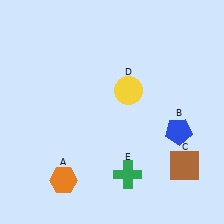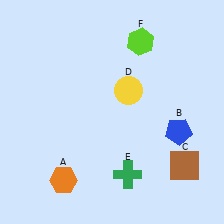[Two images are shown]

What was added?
A lime hexagon (F) was added in Image 2.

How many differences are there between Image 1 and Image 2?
There is 1 difference between the two images.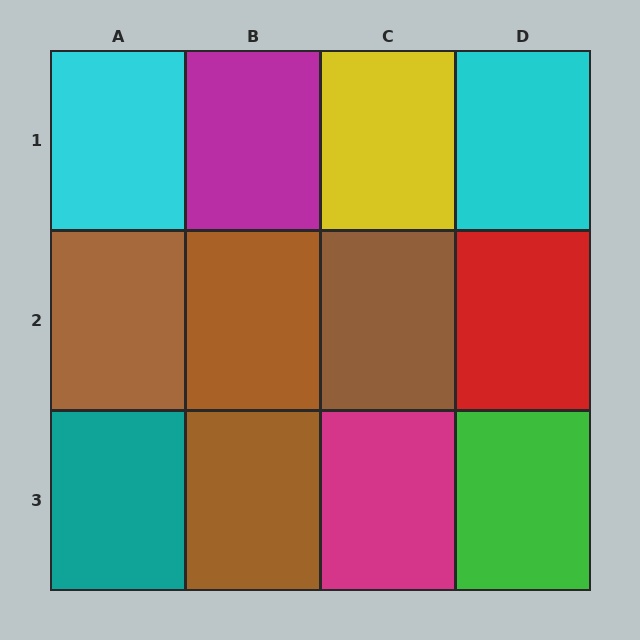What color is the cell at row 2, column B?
Brown.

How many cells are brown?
4 cells are brown.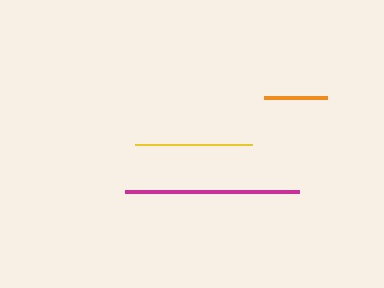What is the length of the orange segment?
The orange segment is approximately 62 pixels long.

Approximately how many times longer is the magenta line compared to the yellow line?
The magenta line is approximately 1.5 times the length of the yellow line.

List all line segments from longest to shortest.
From longest to shortest: magenta, yellow, orange.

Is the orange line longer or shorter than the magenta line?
The magenta line is longer than the orange line.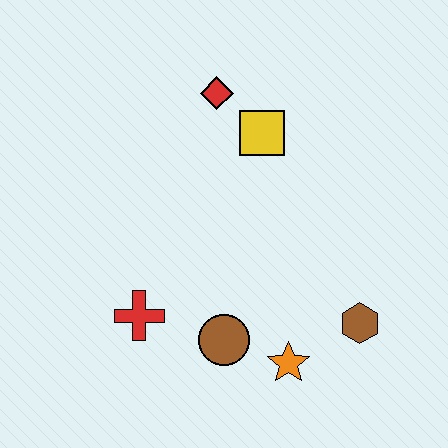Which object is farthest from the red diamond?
The orange star is farthest from the red diamond.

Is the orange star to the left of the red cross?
No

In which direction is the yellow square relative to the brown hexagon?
The yellow square is above the brown hexagon.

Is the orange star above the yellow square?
No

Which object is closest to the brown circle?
The orange star is closest to the brown circle.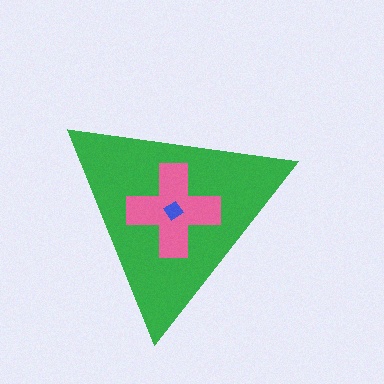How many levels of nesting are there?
3.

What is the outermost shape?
The green triangle.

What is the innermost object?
The blue diamond.